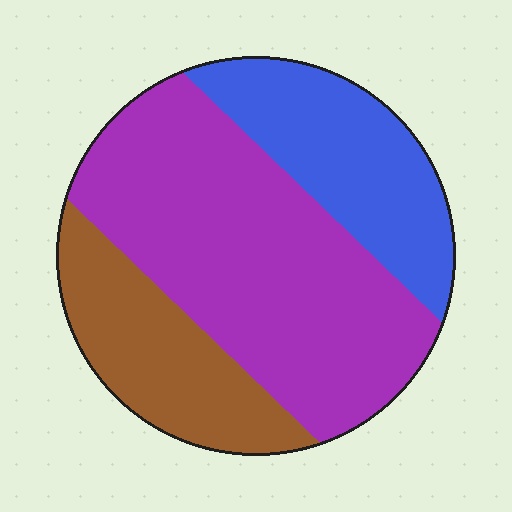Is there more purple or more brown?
Purple.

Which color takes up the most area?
Purple, at roughly 55%.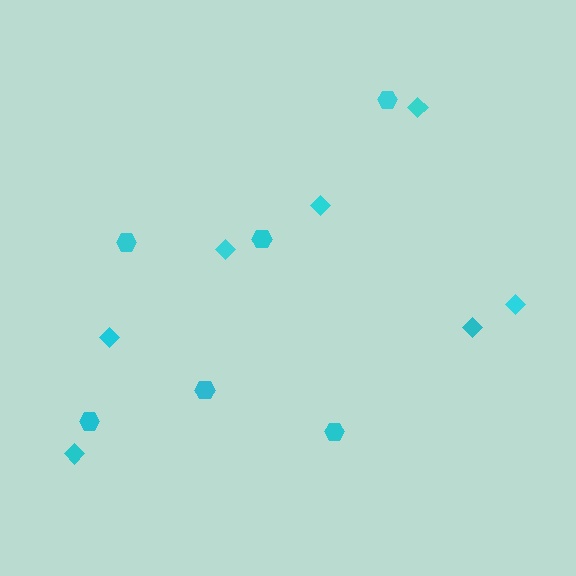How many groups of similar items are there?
There are 2 groups: one group of diamonds (7) and one group of hexagons (6).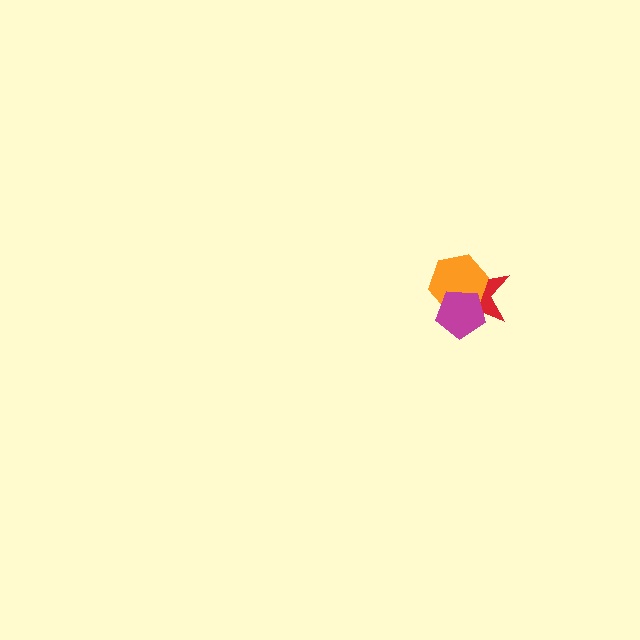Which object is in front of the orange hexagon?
The magenta pentagon is in front of the orange hexagon.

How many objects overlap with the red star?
2 objects overlap with the red star.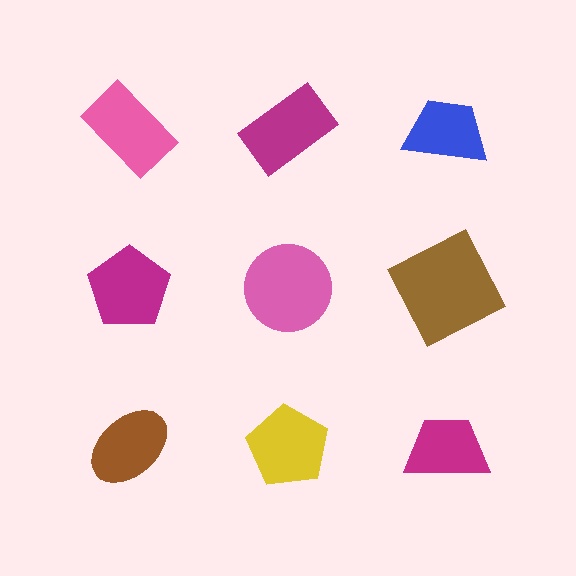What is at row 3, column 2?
A yellow pentagon.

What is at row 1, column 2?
A magenta rectangle.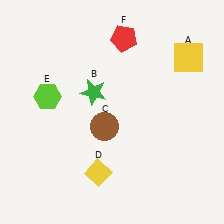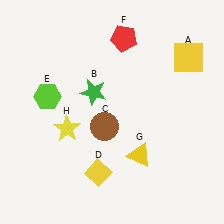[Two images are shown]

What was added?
A yellow triangle (G), a yellow star (H) were added in Image 2.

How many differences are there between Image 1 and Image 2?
There are 2 differences between the two images.